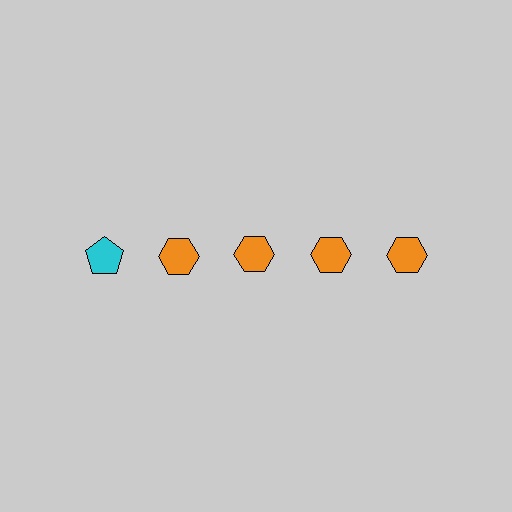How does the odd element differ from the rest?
It differs in both color (cyan instead of orange) and shape (pentagon instead of hexagon).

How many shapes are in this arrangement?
There are 5 shapes arranged in a grid pattern.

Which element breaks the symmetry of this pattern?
The cyan pentagon in the top row, leftmost column breaks the symmetry. All other shapes are orange hexagons.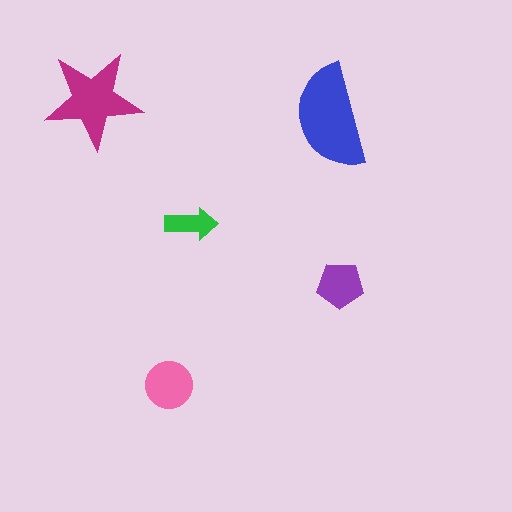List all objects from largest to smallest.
The blue semicircle, the magenta star, the pink circle, the purple pentagon, the green arrow.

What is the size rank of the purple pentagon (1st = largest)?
4th.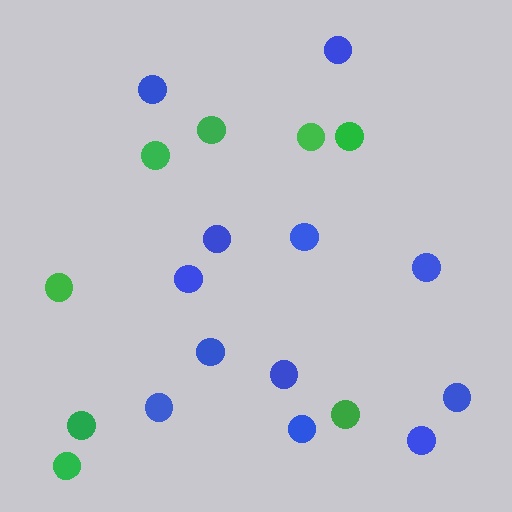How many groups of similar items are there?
There are 2 groups: one group of blue circles (12) and one group of green circles (8).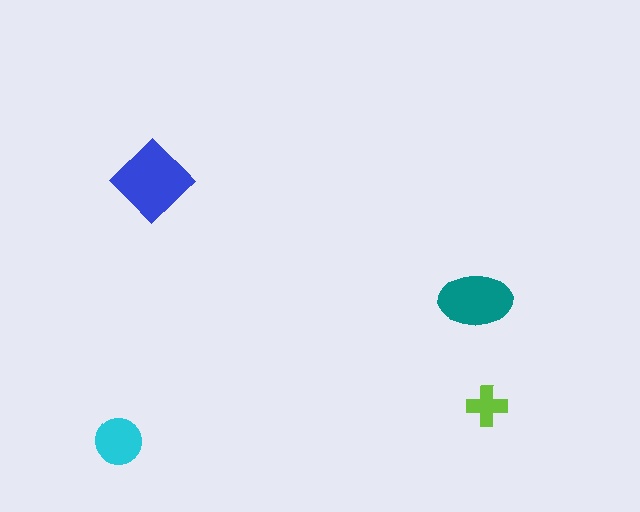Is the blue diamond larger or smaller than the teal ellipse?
Larger.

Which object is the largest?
The blue diamond.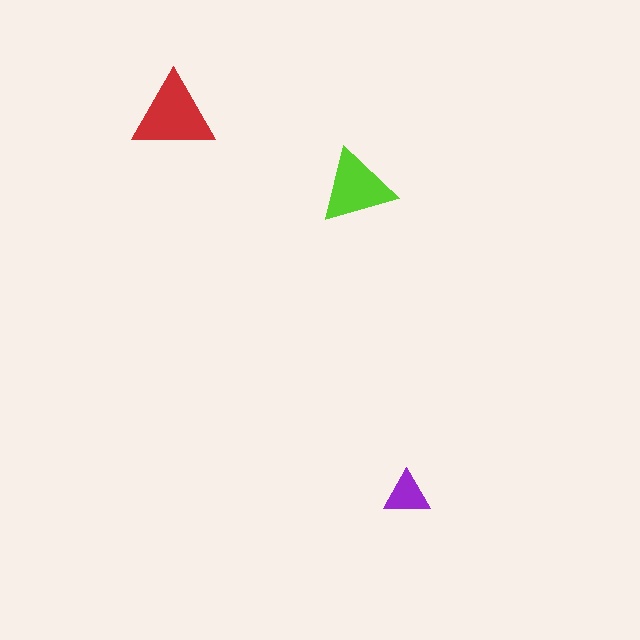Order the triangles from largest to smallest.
the red one, the lime one, the purple one.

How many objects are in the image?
There are 3 objects in the image.